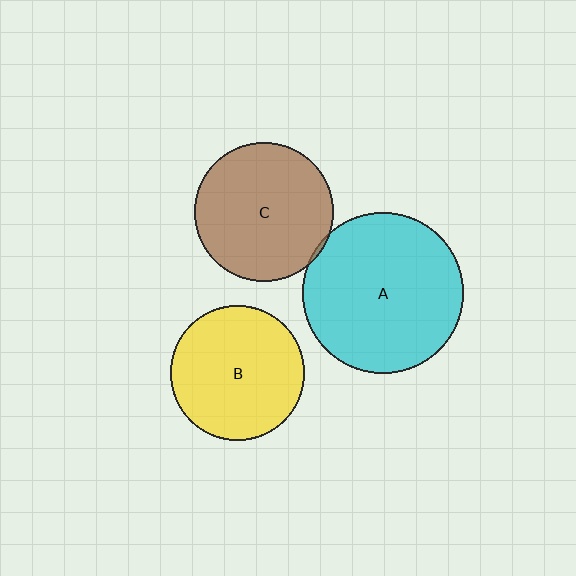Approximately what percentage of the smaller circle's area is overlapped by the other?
Approximately 5%.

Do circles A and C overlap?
Yes.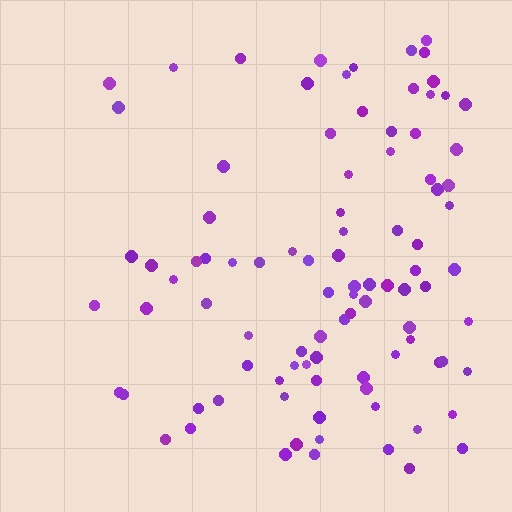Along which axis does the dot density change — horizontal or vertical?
Horizontal.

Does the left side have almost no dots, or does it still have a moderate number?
Still a moderate number, just noticeably fewer than the right.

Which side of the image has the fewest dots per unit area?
The left.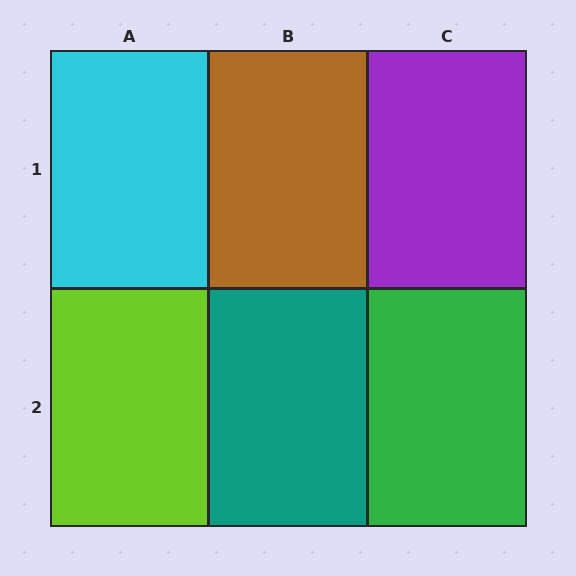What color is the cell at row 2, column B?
Teal.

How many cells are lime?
1 cell is lime.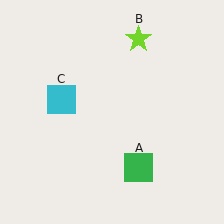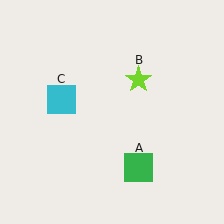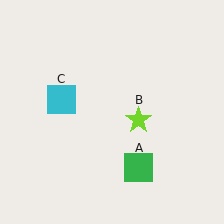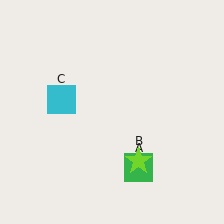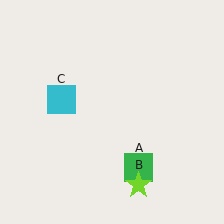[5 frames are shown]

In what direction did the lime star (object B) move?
The lime star (object B) moved down.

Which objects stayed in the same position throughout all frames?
Green square (object A) and cyan square (object C) remained stationary.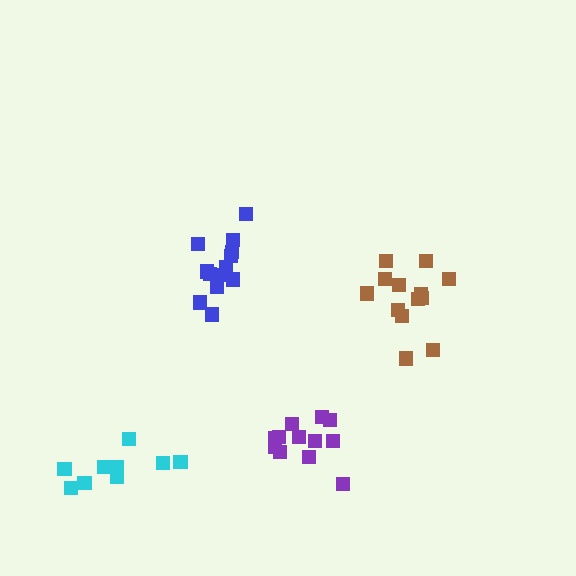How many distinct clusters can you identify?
There are 4 distinct clusters.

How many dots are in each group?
Group 1: 12 dots, Group 2: 9 dots, Group 3: 14 dots, Group 4: 13 dots (48 total).